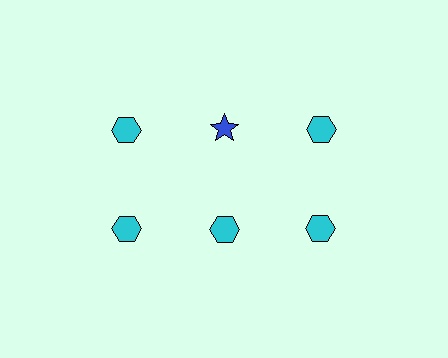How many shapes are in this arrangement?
There are 6 shapes arranged in a grid pattern.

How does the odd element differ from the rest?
It differs in both color (blue instead of cyan) and shape (star instead of hexagon).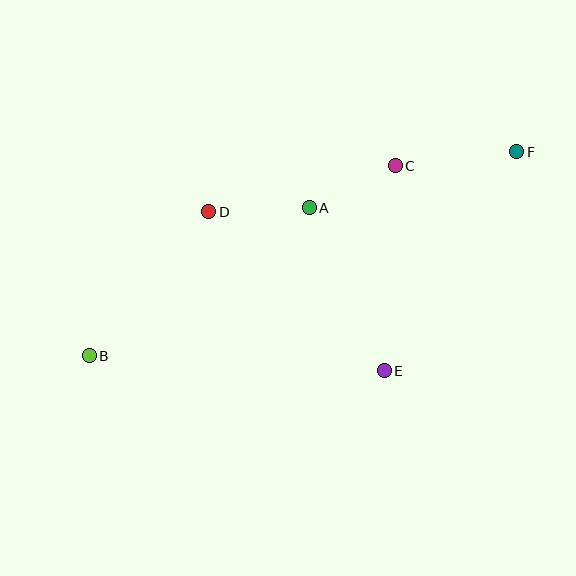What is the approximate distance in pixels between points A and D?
The distance between A and D is approximately 100 pixels.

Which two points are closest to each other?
Points A and C are closest to each other.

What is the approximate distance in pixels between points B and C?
The distance between B and C is approximately 360 pixels.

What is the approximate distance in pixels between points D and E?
The distance between D and E is approximately 237 pixels.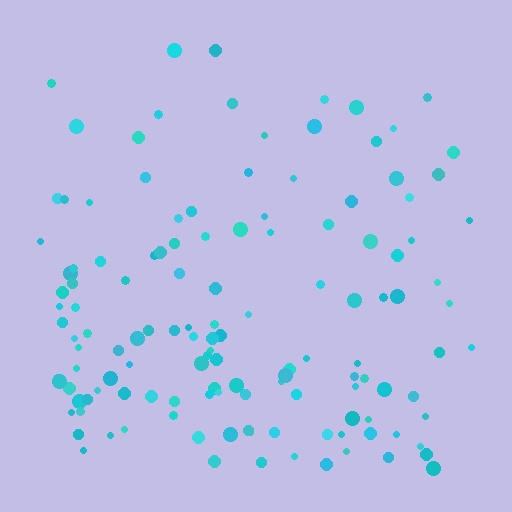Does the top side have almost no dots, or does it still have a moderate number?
Still a moderate number, just noticeably fewer than the bottom.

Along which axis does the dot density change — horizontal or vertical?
Vertical.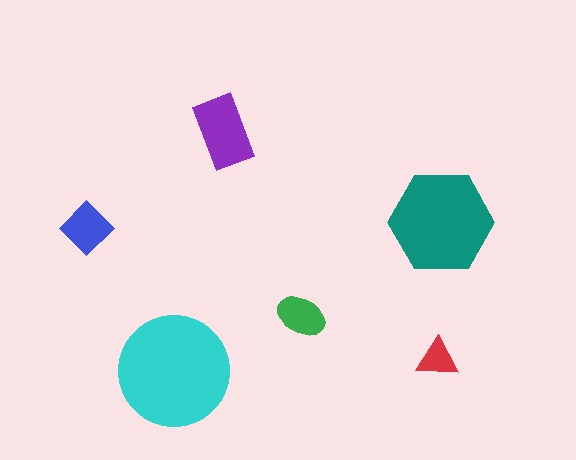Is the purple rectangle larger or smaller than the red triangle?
Larger.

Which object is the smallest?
The red triangle.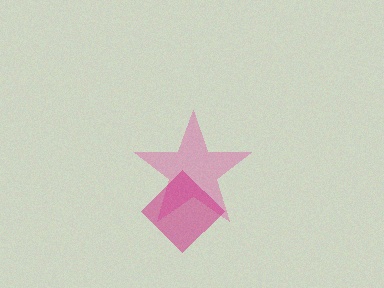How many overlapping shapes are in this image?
There are 2 overlapping shapes in the image.